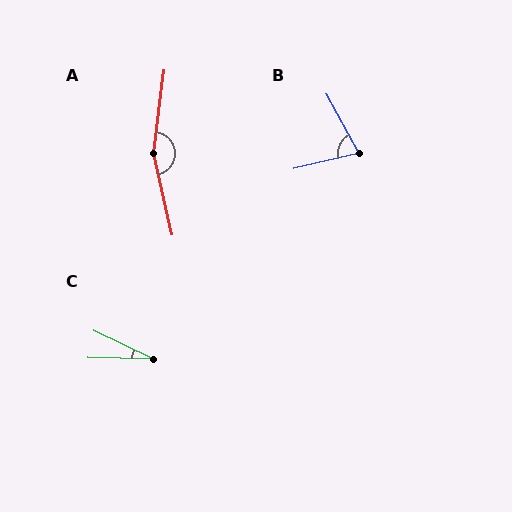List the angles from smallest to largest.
C (24°), B (75°), A (160°).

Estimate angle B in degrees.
Approximately 75 degrees.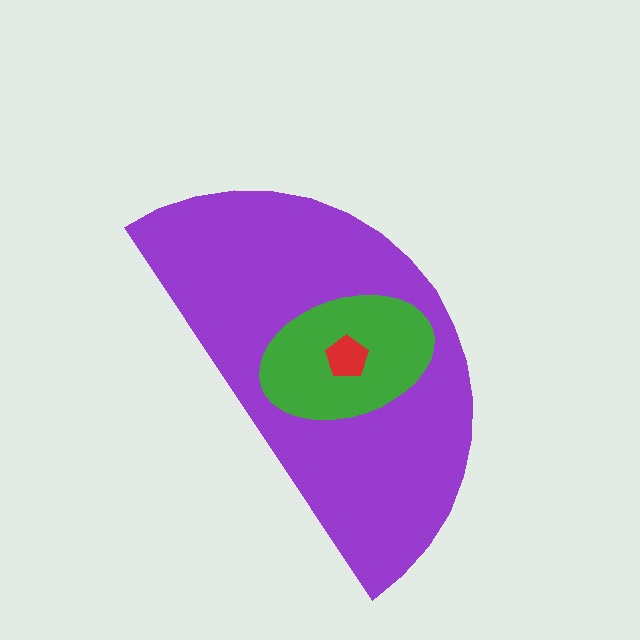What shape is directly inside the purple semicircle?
The green ellipse.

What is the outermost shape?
The purple semicircle.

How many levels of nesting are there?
3.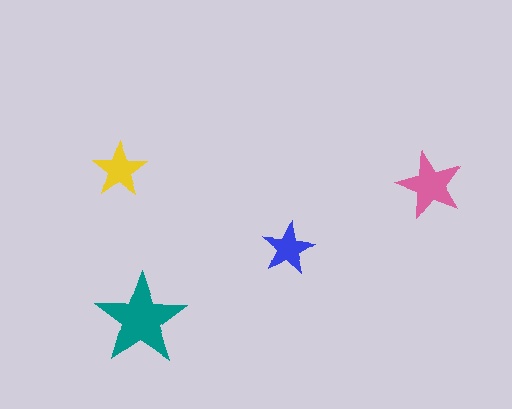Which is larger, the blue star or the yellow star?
The yellow one.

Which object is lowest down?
The teal star is bottommost.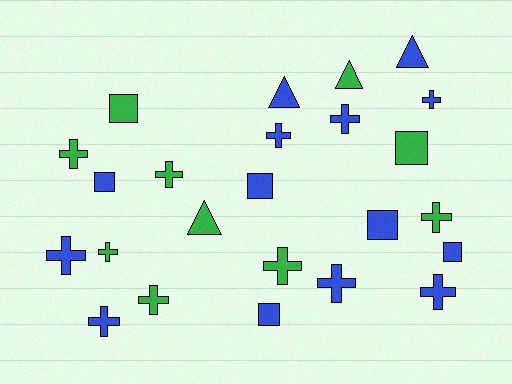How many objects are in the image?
There are 24 objects.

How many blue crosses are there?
There are 7 blue crosses.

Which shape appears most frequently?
Cross, with 13 objects.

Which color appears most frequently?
Blue, with 14 objects.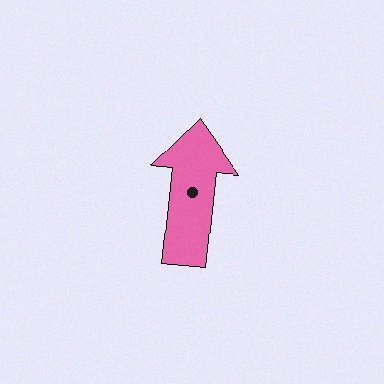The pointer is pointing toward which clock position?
Roughly 12 o'clock.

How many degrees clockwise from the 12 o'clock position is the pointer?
Approximately 6 degrees.